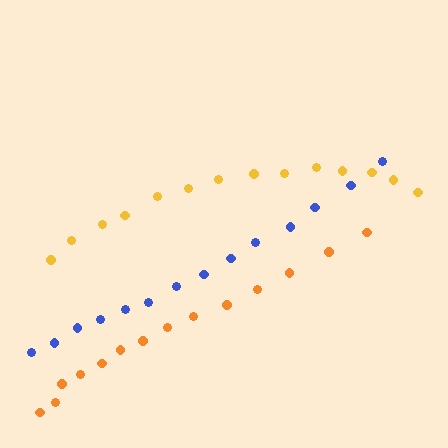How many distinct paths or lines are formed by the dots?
There are 3 distinct paths.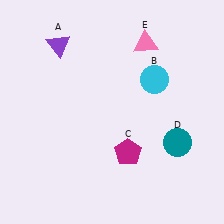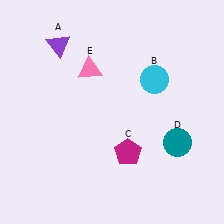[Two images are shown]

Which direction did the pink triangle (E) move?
The pink triangle (E) moved left.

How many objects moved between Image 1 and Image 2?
1 object moved between the two images.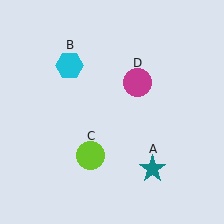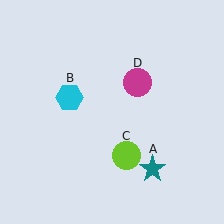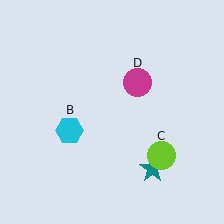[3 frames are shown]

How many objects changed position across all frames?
2 objects changed position: cyan hexagon (object B), lime circle (object C).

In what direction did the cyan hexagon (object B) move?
The cyan hexagon (object B) moved down.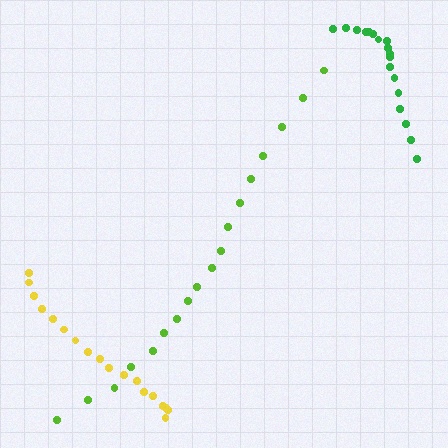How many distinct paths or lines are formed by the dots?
There are 3 distinct paths.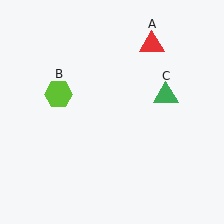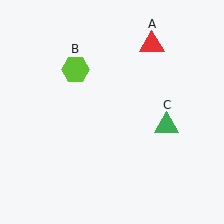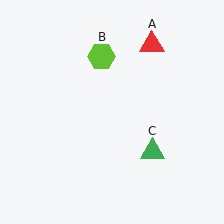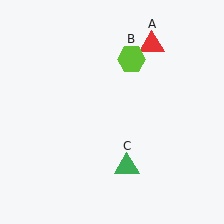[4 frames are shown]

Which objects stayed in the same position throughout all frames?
Red triangle (object A) remained stationary.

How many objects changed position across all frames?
2 objects changed position: lime hexagon (object B), green triangle (object C).